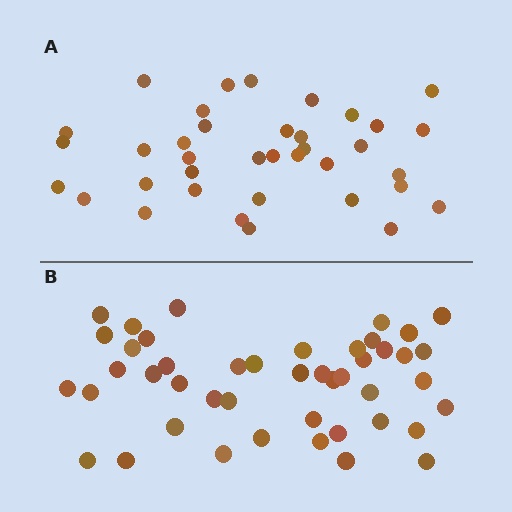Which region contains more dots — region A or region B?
Region B (the bottom region) has more dots.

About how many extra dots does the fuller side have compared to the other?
Region B has roughly 8 or so more dots than region A.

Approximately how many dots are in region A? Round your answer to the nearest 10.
About 40 dots. (The exact count is 37, which rounds to 40.)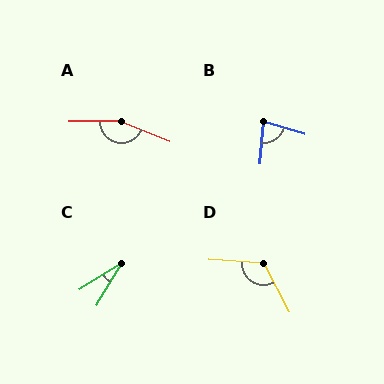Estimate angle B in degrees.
Approximately 78 degrees.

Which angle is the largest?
A, at approximately 158 degrees.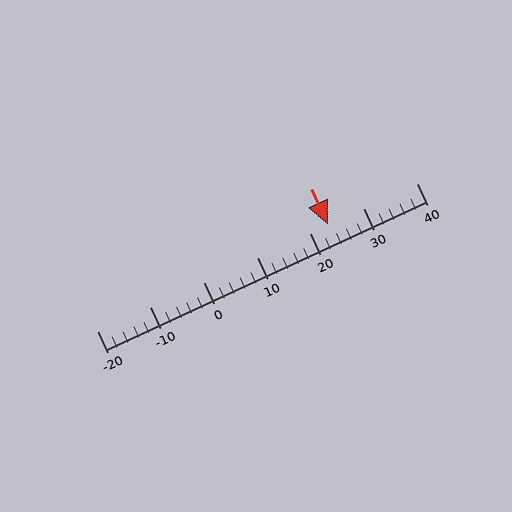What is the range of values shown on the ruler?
The ruler shows values from -20 to 40.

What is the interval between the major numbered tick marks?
The major tick marks are spaced 10 units apart.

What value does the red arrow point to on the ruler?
The red arrow points to approximately 23.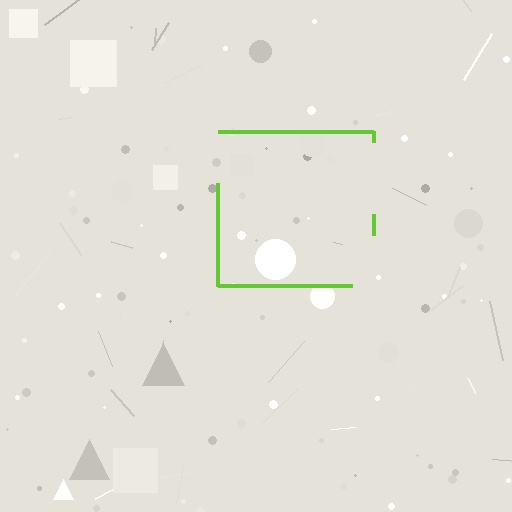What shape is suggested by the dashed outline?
The dashed outline suggests a square.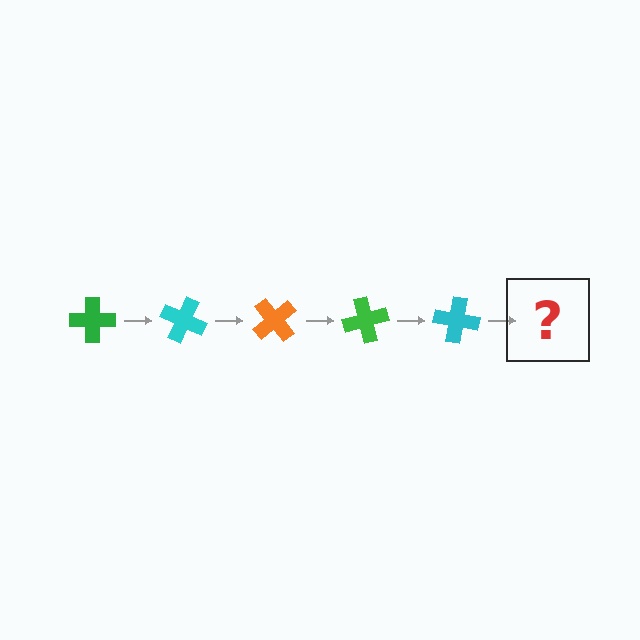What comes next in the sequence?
The next element should be an orange cross, rotated 125 degrees from the start.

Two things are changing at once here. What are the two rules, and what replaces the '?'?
The two rules are that it rotates 25 degrees each step and the color cycles through green, cyan, and orange. The '?' should be an orange cross, rotated 125 degrees from the start.